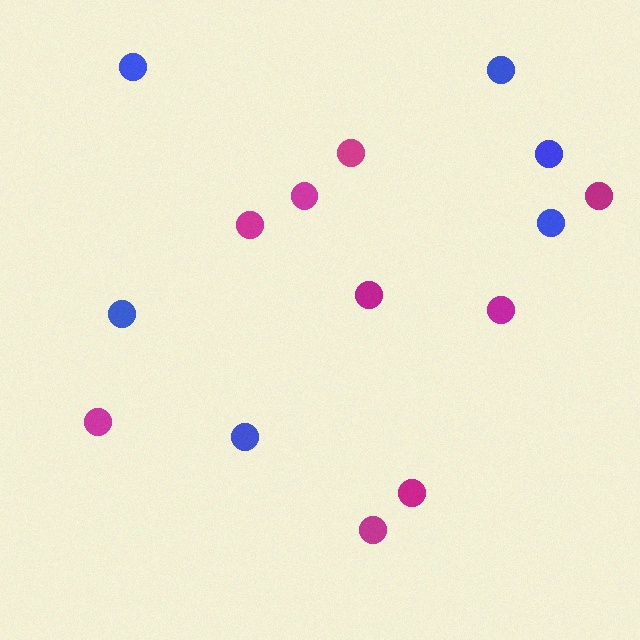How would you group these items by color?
There are 2 groups: one group of magenta circles (9) and one group of blue circles (6).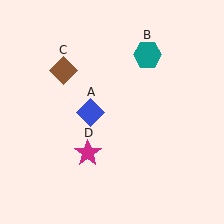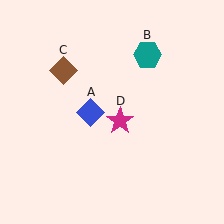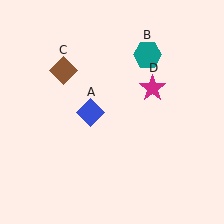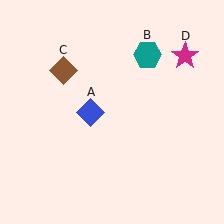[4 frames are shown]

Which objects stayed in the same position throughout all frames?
Blue diamond (object A) and teal hexagon (object B) and brown diamond (object C) remained stationary.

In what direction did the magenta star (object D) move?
The magenta star (object D) moved up and to the right.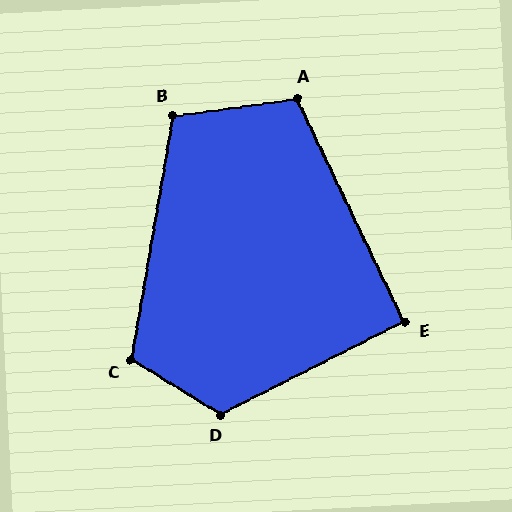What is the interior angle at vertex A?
Approximately 108 degrees (obtuse).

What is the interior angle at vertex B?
Approximately 108 degrees (obtuse).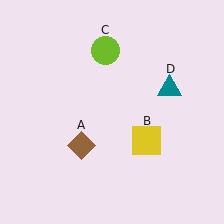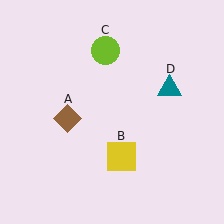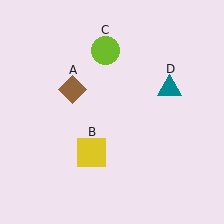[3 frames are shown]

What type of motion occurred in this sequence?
The brown diamond (object A), yellow square (object B) rotated clockwise around the center of the scene.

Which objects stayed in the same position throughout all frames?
Lime circle (object C) and teal triangle (object D) remained stationary.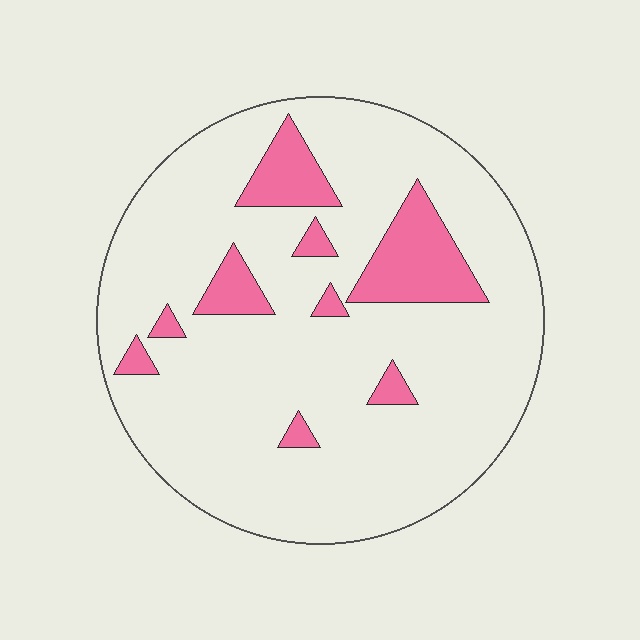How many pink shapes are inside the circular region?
9.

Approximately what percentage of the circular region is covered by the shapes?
Approximately 15%.